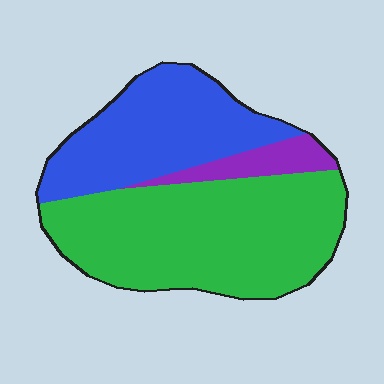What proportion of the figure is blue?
Blue covers roughly 35% of the figure.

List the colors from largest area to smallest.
From largest to smallest: green, blue, purple.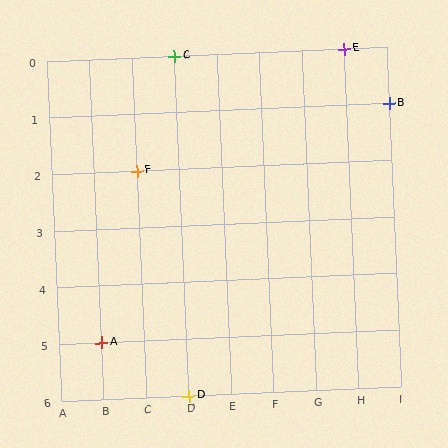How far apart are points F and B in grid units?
Points F and B are 6 columns and 1 row apart (about 6.1 grid units diagonally).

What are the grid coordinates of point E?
Point E is at grid coordinates (H, 0).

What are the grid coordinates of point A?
Point A is at grid coordinates (B, 5).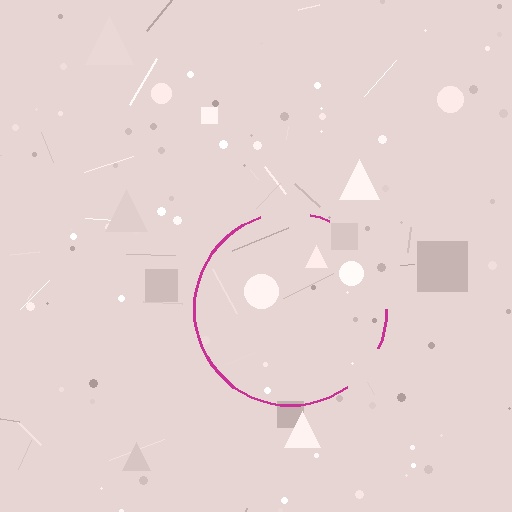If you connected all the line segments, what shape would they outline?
They would outline a circle.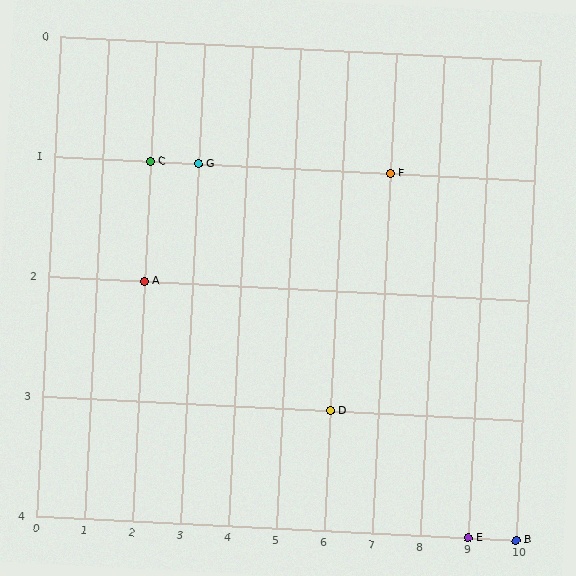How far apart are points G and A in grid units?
Points G and A are 1 column and 1 row apart (about 1.4 grid units diagonally).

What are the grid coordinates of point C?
Point C is at grid coordinates (2, 1).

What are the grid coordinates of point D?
Point D is at grid coordinates (6, 3).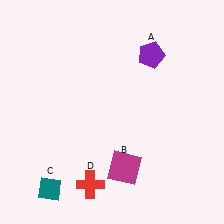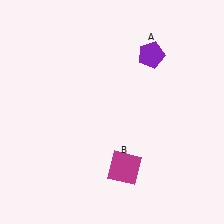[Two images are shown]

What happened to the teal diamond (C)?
The teal diamond (C) was removed in Image 2. It was in the bottom-left area of Image 1.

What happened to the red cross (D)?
The red cross (D) was removed in Image 2. It was in the bottom-left area of Image 1.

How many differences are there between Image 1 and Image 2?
There are 2 differences between the two images.